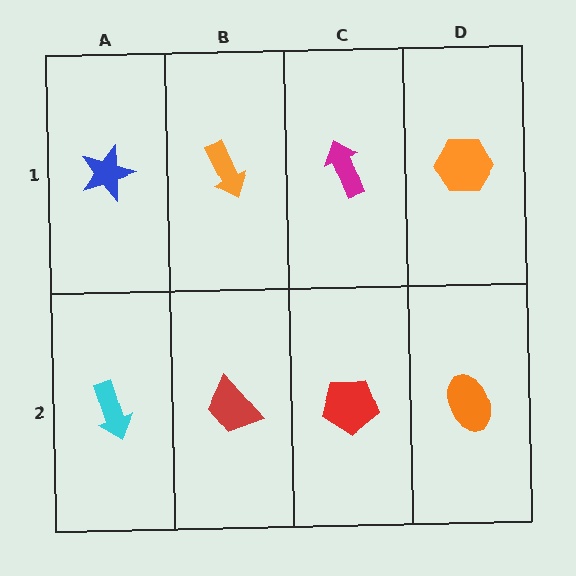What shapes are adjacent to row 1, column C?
A red pentagon (row 2, column C), an orange arrow (row 1, column B), an orange hexagon (row 1, column D).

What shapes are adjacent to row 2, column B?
An orange arrow (row 1, column B), a cyan arrow (row 2, column A), a red pentagon (row 2, column C).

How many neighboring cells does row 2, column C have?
3.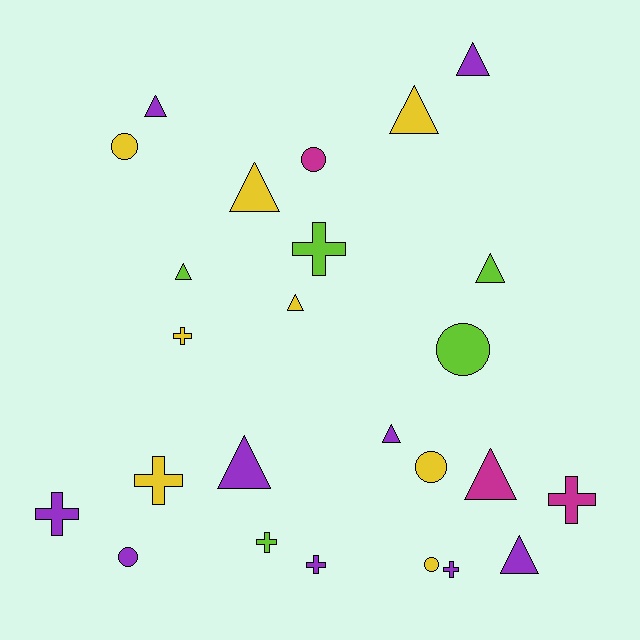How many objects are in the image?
There are 25 objects.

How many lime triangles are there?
There are 2 lime triangles.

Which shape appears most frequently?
Triangle, with 11 objects.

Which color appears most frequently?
Purple, with 9 objects.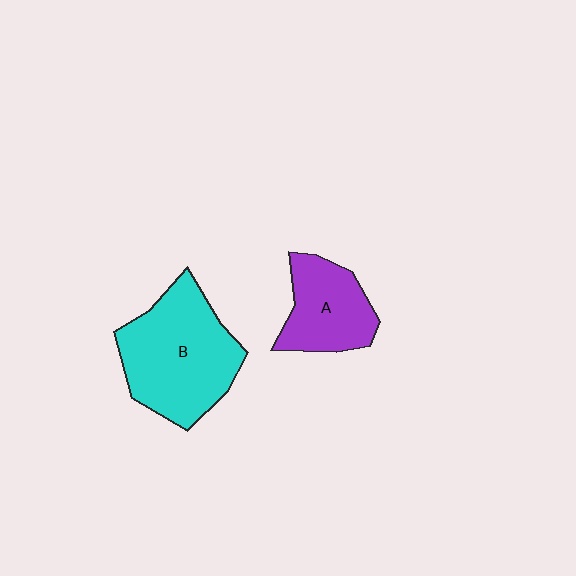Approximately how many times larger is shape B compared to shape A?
Approximately 1.7 times.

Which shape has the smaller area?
Shape A (purple).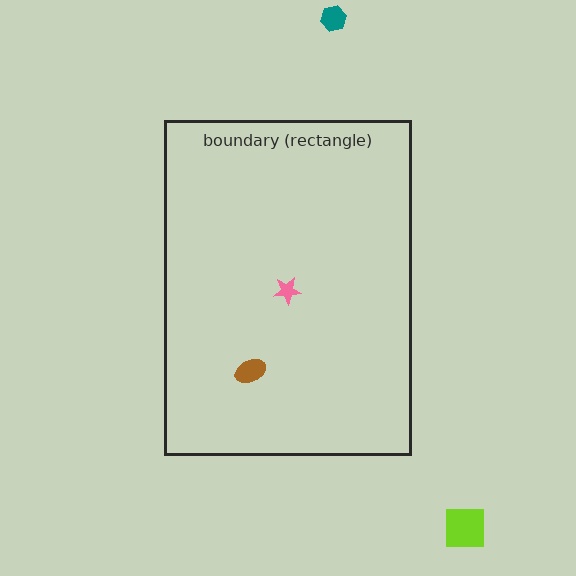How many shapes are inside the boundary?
2 inside, 2 outside.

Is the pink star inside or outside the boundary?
Inside.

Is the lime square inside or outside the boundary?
Outside.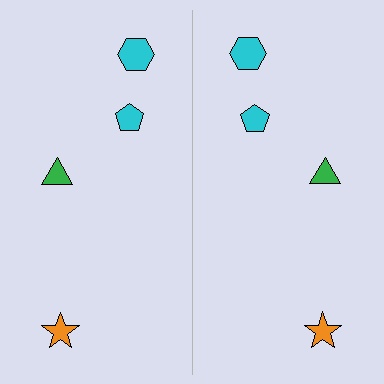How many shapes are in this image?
There are 8 shapes in this image.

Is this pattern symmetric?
Yes, this pattern has bilateral (reflection) symmetry.